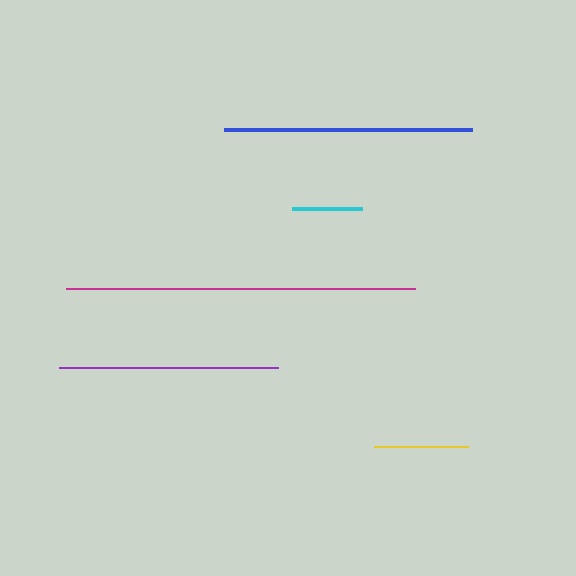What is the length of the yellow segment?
The yellow segment is approximately 94 pixels long.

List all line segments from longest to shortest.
From longest to shortest: magenta, blue, purple, yellow, cyan.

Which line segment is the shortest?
The cyan line is the shortest at approximately 71 pixels.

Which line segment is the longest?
The magenta line is the longest at approximately 349 pixels.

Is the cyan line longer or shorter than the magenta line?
The magenta line is longer than the cyan line.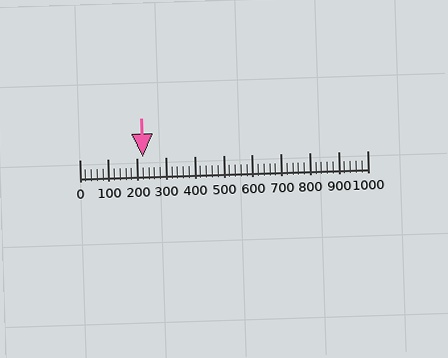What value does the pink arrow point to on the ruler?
The pink arrow points to approximately 221.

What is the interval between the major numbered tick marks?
The major tick marks are spaced 100 units apart.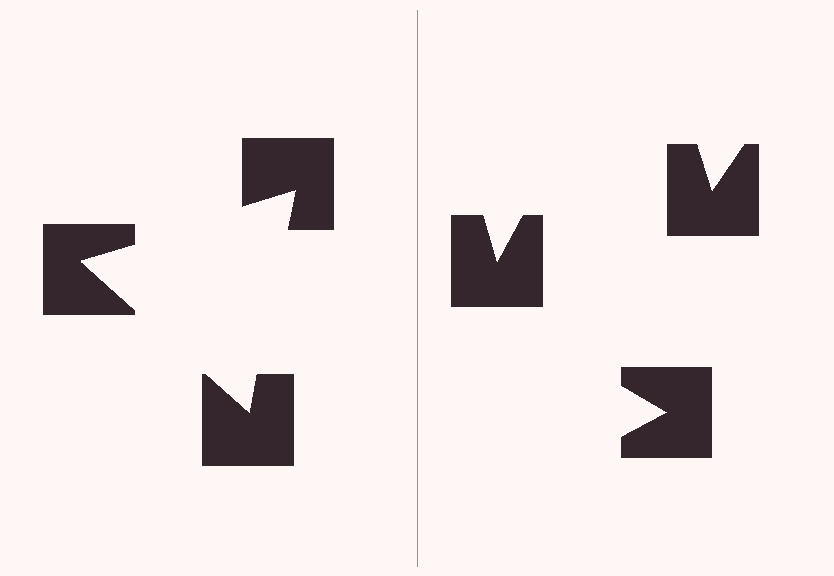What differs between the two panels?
The notched squares are positioned identically on both sides; only the wedge orientations differ. On the left they align to a triangle; on the right they are misaligned.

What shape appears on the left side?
An illusory triangle.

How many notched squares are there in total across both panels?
6 — 3 on each side.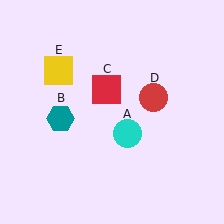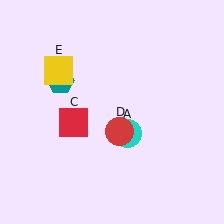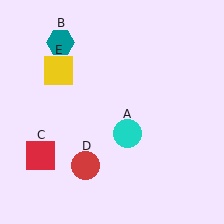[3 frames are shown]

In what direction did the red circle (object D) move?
The red circle (object D) moved down and to the left.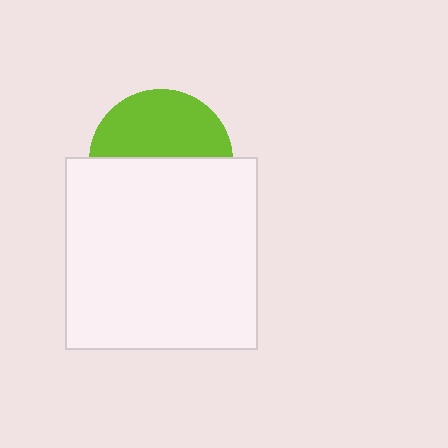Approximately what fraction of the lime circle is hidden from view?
Roughly 53% of the lime circle is hidden behind the white square.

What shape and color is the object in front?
The object in front is a white square.